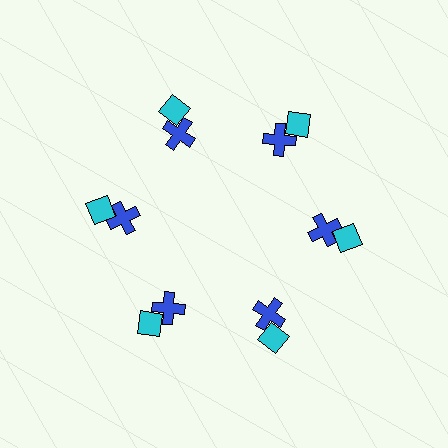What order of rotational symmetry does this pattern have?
This pattern has 6-fold rotational symmetry.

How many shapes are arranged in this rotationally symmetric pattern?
There are 12 shapes, arranged in 6 groups of 2.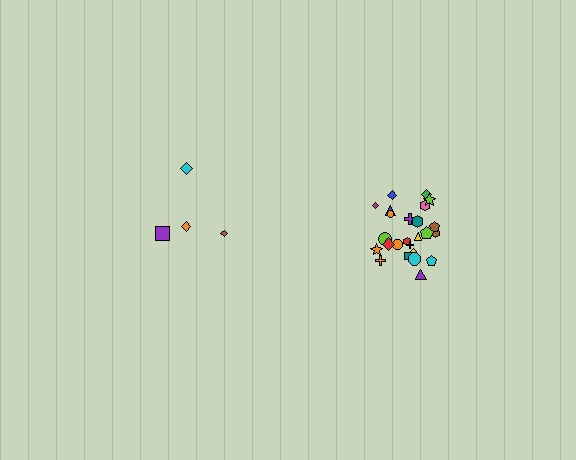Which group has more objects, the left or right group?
The right group.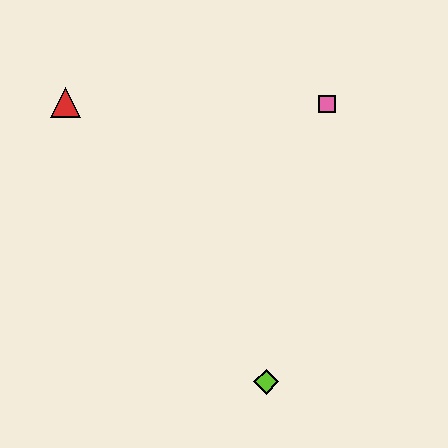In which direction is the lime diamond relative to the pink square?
The lime diamond is below the pink square.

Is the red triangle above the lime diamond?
Yes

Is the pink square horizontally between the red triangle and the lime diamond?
No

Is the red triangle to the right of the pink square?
No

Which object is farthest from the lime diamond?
The red triangle is farthest from the lime diamond.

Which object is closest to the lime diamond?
The pink square is closest to the lime diamond.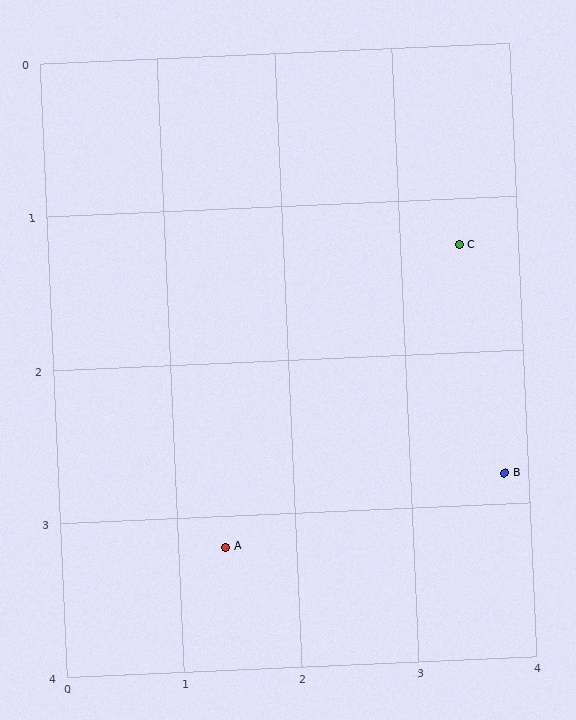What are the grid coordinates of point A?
Point A is at approximately (1.4, 3.2).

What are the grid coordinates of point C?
Point C is at approximately (3.5, 1.3).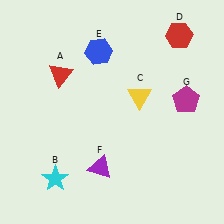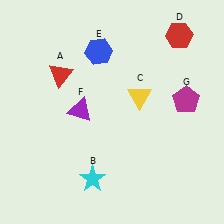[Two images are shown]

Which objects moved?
The objects that moved are: the cyan star (B), the purple triangle (F).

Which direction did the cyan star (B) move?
The cyan star (B) moved right.